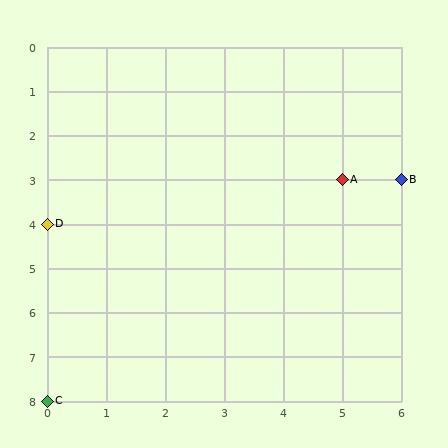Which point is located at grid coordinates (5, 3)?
Point A is at (5, 3).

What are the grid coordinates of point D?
Point D is at grid coordinates (0, 4).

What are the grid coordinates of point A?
Point A is at grid coordinates (5, 3).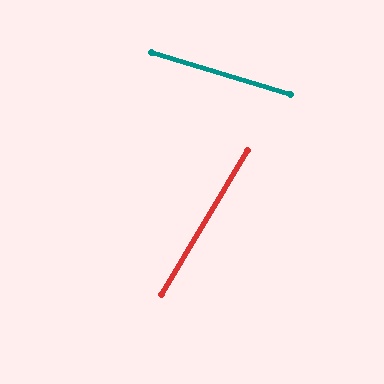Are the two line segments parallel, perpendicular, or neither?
Neither parallel nor perpendicular — they differ by about 76°.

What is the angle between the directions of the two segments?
Approximately 76 degrees.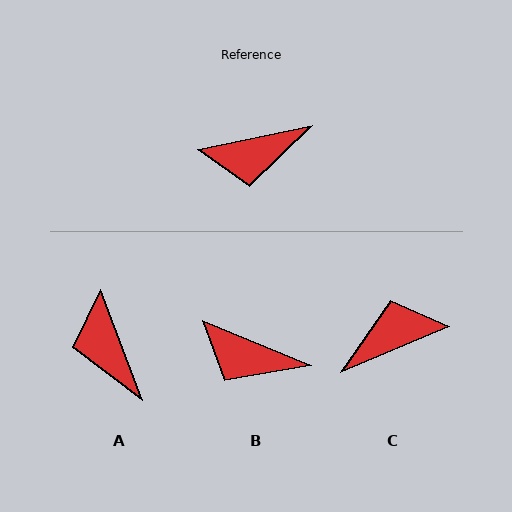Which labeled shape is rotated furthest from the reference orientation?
C, about 169 degrees away.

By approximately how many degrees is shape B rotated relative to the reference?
Approximately 34 degrees clockwise.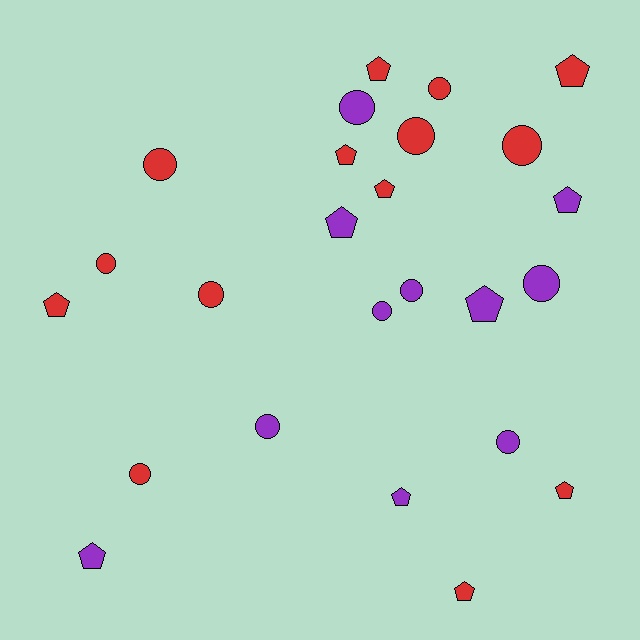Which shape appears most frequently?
Circle, with 13 objects.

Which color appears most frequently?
Red, with 14 objects.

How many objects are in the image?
There are 25 objects.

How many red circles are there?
There are 7 red circles.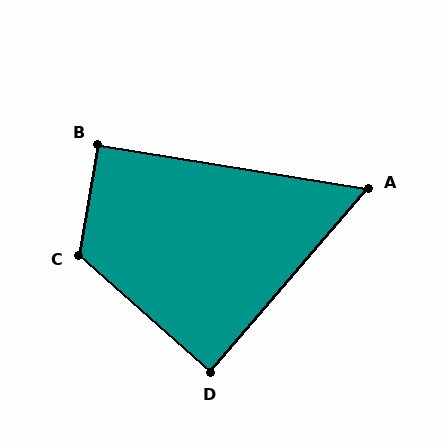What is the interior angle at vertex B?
Approximately 91 degrees (approximately right).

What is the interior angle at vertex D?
Approximately 89 degrees (approximately right).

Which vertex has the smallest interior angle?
A, at approximately 58 degrees.